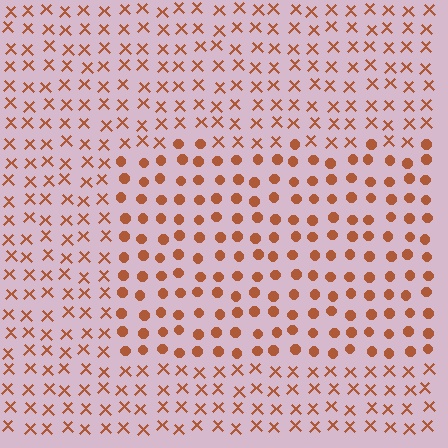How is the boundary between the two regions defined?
The boundary is defined by a change in element shape: circles inside vs. X marks outside. All elements share the same color and spacing.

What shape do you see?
I see a rectangle.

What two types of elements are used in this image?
The image uses circles inside the rectangle region and X marks outside it.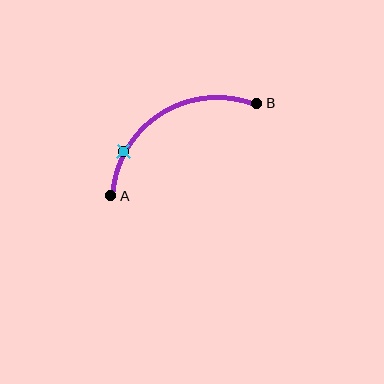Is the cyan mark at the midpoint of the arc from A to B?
No. The cyan mark lies on the arc but is closer to endpoint A. The arc midpoint would be at the point on the curve equidistant along the arc from both A and B.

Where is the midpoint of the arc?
The arc midpoint is the point on the curve farthest from the straight line joining A and B. It sits above that line.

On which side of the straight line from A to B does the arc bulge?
The arc bulges above the straight line connecting A and B.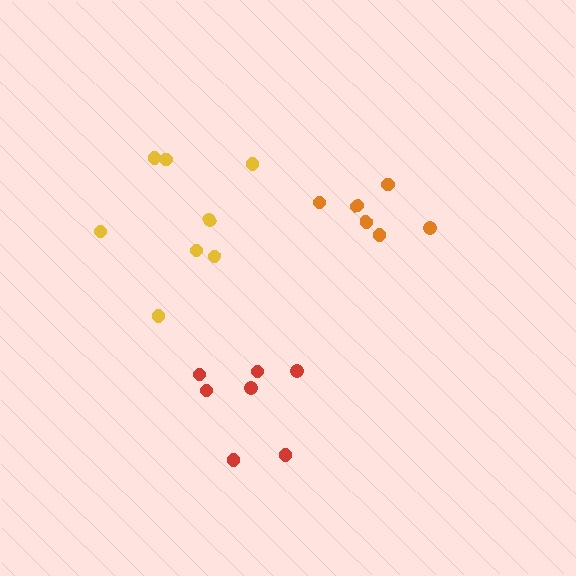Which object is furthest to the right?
The orange cluster is rightmost.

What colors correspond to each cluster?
The clusters are colored: red, yellow, orange.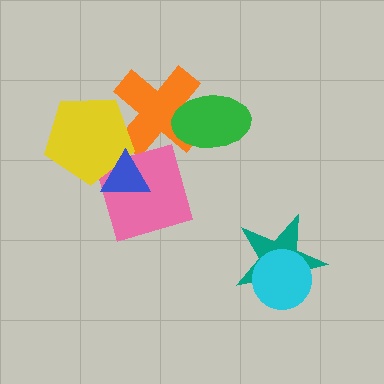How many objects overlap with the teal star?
1 object overlaps with the teal star.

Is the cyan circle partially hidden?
No, no other shape covers it.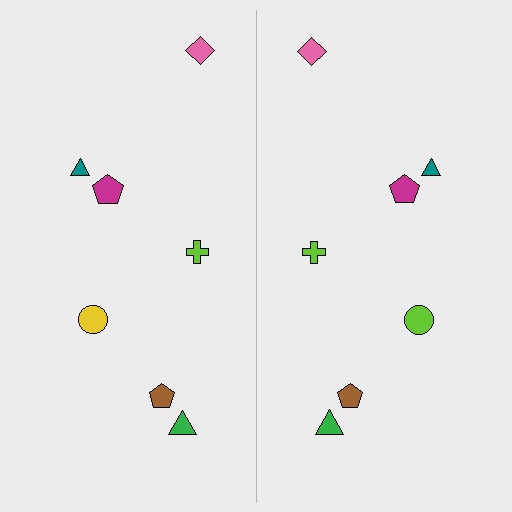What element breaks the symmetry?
The lime circle on the right side breaks the symmetry — its mirror counterpart is yellow.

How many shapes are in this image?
There are 14 shapes in this image.